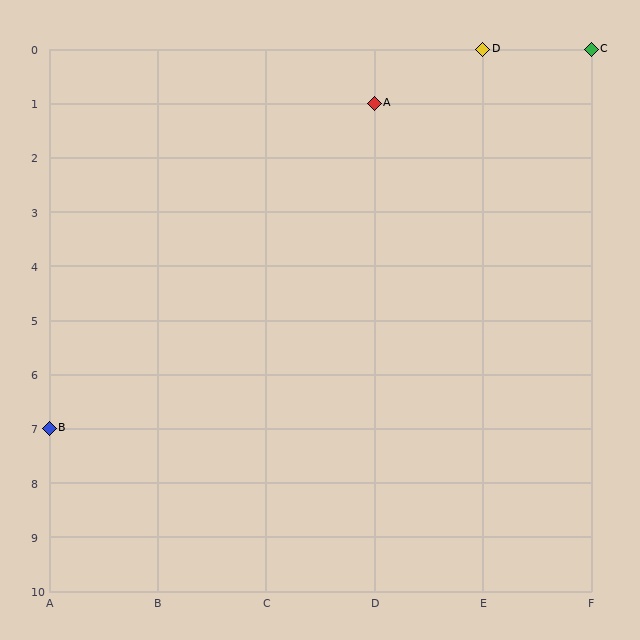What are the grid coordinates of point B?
Point B is at grid coordinates (A, 7).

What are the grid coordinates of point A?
Point A is at grid coordinates (D, 1).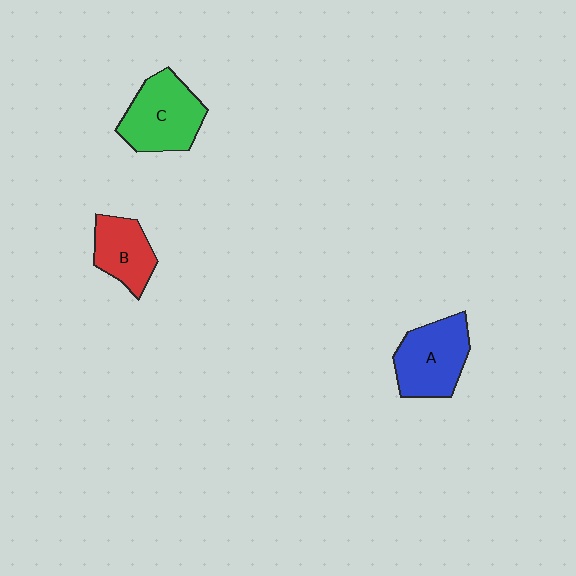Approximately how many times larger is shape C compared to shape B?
Approximately 1.4 times.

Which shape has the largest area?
Shape C (green).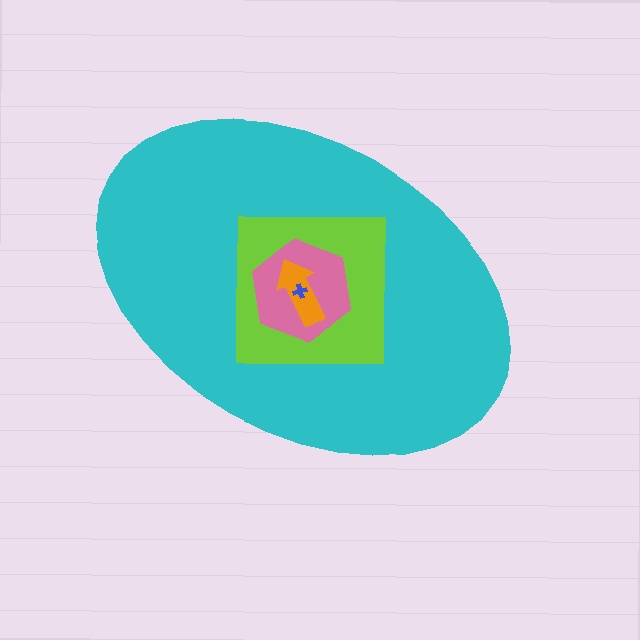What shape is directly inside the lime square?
The pink hexagon.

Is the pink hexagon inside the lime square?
Yes.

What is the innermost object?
The blue cross.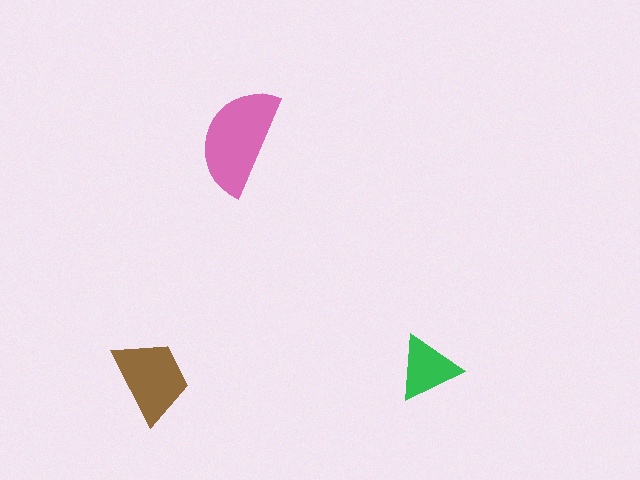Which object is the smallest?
The green triangle.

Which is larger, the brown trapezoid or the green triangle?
The brown trapezoid.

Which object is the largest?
The pink semicircle.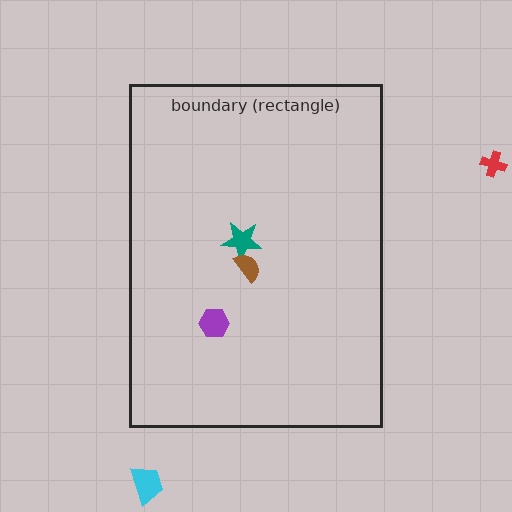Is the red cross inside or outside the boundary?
Outside.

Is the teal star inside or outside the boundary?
Inside.